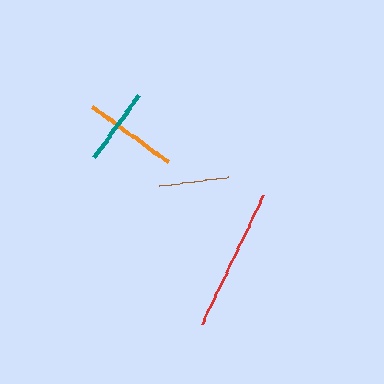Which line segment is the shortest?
The brown line is the shortest at approximately 70 pixels.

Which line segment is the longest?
The red line is the longest at approximately 143 pixels.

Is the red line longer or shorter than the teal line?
The red line is longer than the teal line.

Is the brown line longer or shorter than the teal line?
The teal line is longer than the brown line.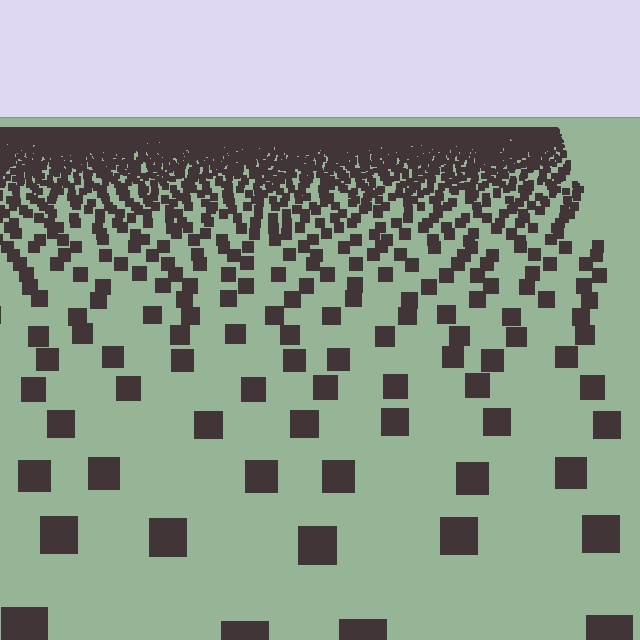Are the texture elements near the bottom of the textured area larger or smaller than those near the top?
Larger. Near the bottom, elements are closer to the viewer and appear at a bigger on-screen size.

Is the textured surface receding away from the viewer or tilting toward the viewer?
The surface is receding away from the viewer. Texture elements get smaller and denser toward the top.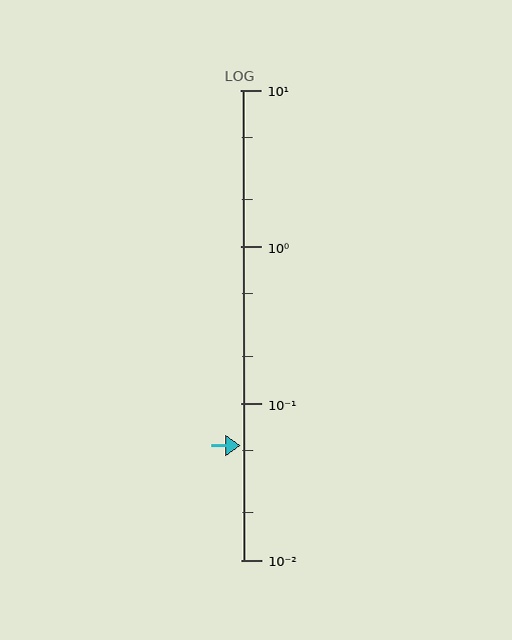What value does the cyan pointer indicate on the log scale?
The pointer indicates approximately 0.054.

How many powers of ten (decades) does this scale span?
The scale spans 3 decades, from 0.01 to 10.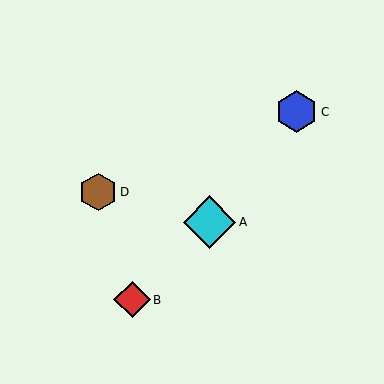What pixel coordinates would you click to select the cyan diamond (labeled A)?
Click at (209, 222) to select the cyan diamond A.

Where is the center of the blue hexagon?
The center of the blue hexagon is at (297, 112).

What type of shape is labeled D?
Shape D is a brown hexagon.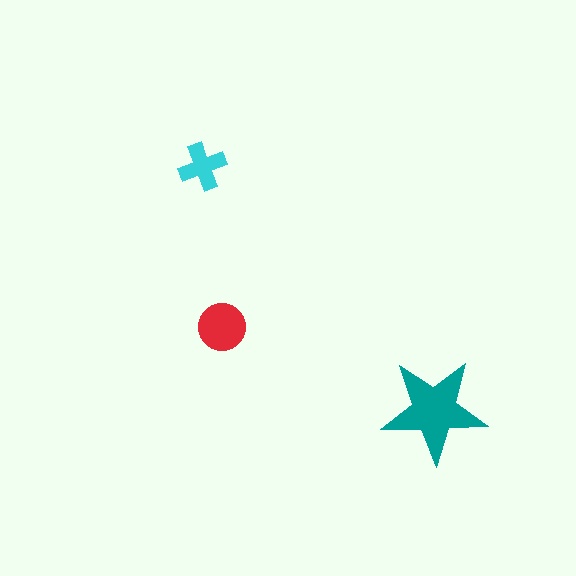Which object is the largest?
The teal star.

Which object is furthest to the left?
The cyan cross is leftmost.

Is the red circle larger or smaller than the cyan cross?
Larger.